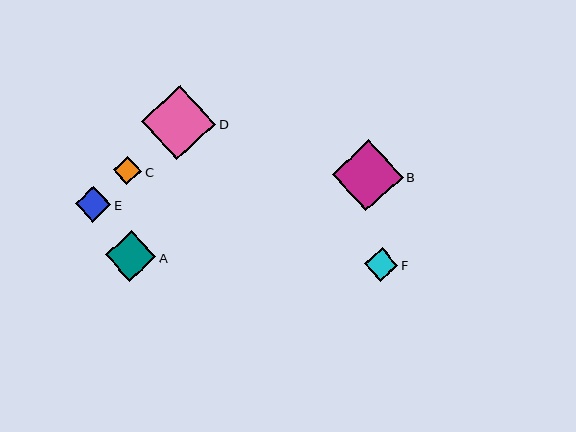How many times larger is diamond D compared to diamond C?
Diamond D is approximately 2.6 times the size of diamond C.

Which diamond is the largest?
Diamond D is the largest with a size of approximately 75 pixels.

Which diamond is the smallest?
Diamond C is the smallest with a size of approximately 29 pixels.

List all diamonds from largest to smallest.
From largest to smallest: D, B, A, E, F, C.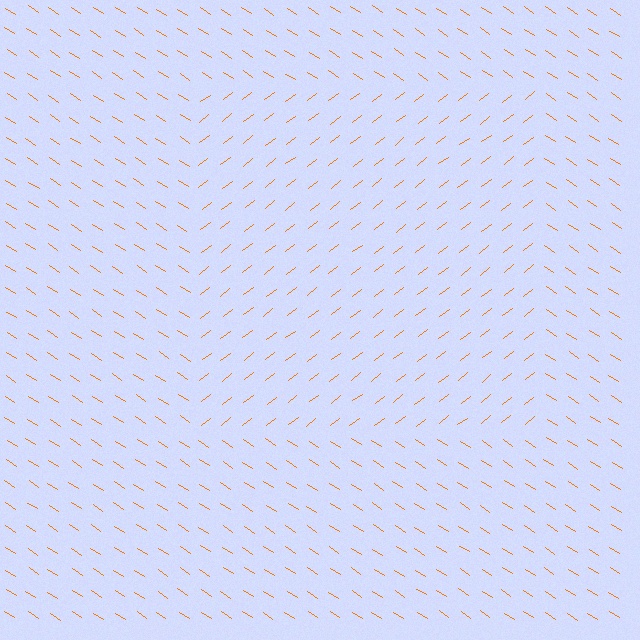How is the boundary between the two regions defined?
The boundary is defined purely by a change in line orientation (approximately 71 degrees difference). All lines are the same color and thickness.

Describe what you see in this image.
The image is filled with small orange line segments. A rectangle region in the image has lines oriented differently from the surrounding lines, creating a visible texture boundary.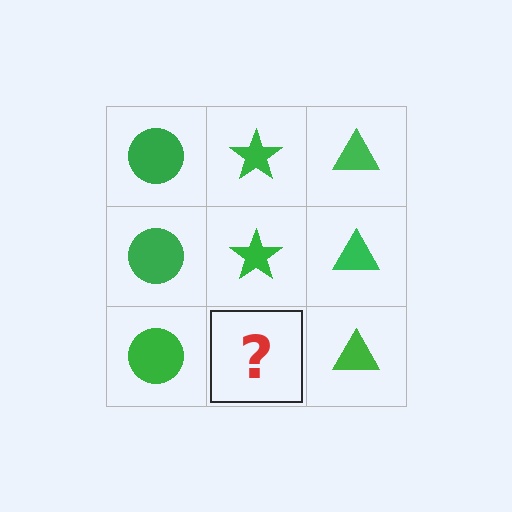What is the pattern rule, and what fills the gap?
The rule is that each column has a consistent shape. The gap should be filled with a green star.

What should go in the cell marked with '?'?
The missing cell should contain a green star.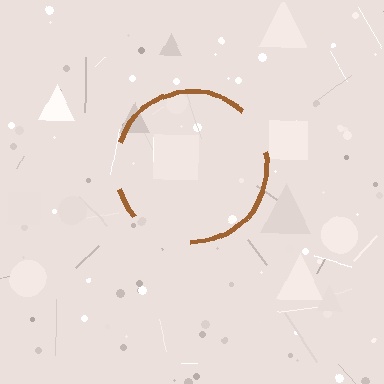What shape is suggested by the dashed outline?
The dashed outline suggests a circle.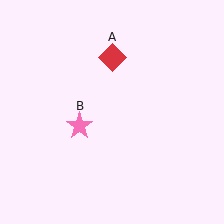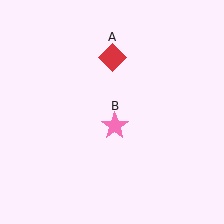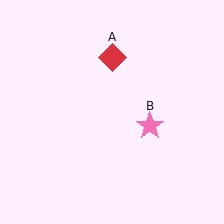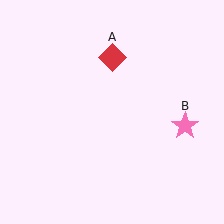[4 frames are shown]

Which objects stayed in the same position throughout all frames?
Red diamond (object A) remained stationary.